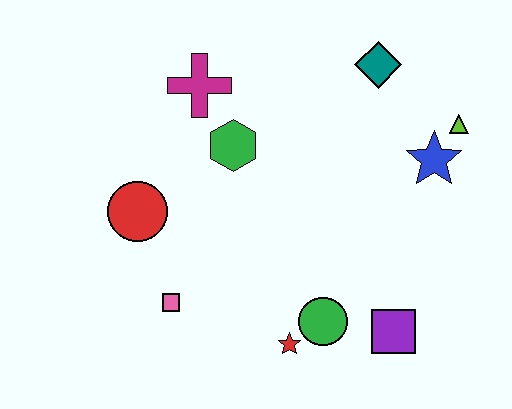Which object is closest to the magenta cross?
The green hexagon is closest to the magenta cross.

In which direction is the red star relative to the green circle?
The red star is to the left of the green circle.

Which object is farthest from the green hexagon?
The purple square is farthest from the green hexagon.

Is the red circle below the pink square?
No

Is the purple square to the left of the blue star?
Yes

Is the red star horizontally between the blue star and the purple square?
No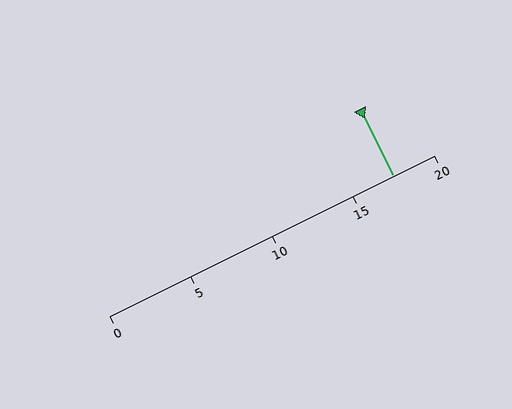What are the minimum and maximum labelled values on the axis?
The axis runs from 0 to 20.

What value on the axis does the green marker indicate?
The marker indicates approximately 17.5.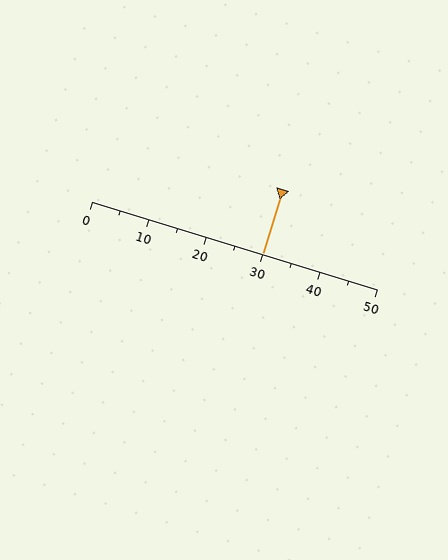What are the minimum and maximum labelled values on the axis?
The axis runs from 0 to 50.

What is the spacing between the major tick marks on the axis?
The major ticks are spaced 10 apart.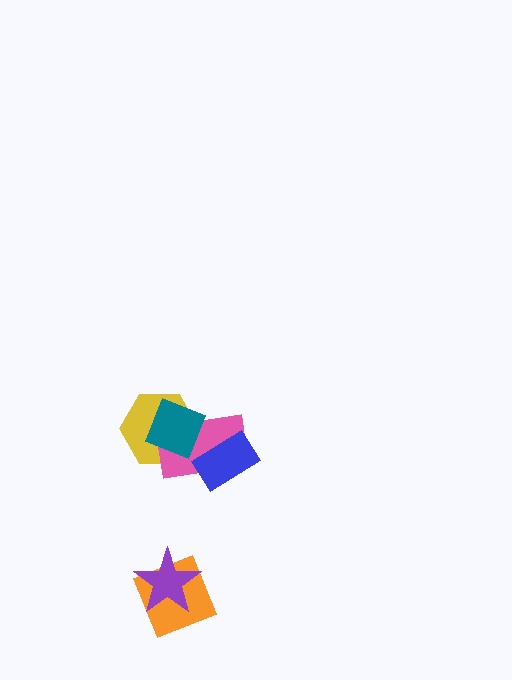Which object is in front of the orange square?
The purple star is in front of the orange square.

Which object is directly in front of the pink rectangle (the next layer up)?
The teal diamond is directly in front of the pink rectangle.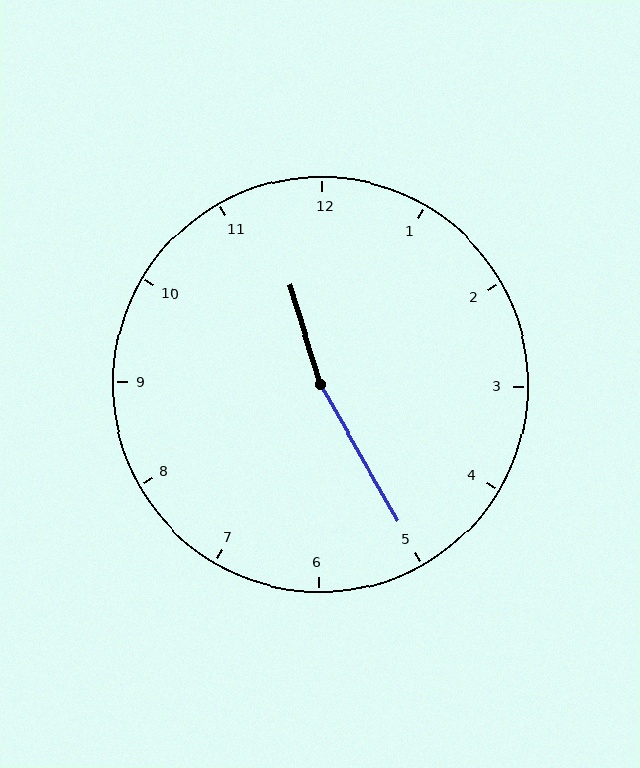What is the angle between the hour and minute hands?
Approximately 168 degrees.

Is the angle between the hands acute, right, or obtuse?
It is obtuse.